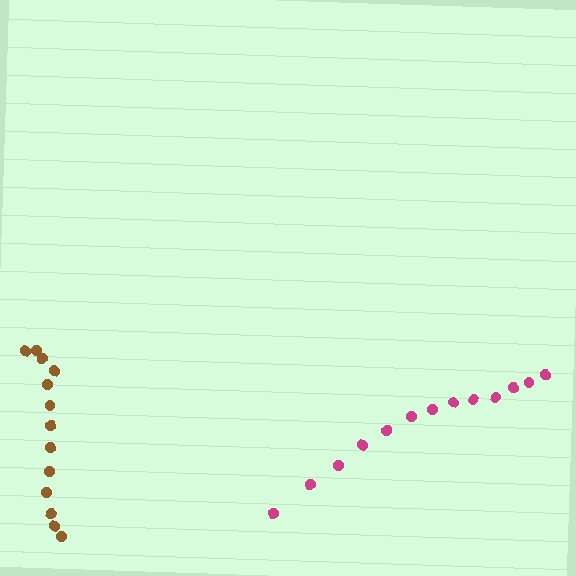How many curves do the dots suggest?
There are 2 distinct paths.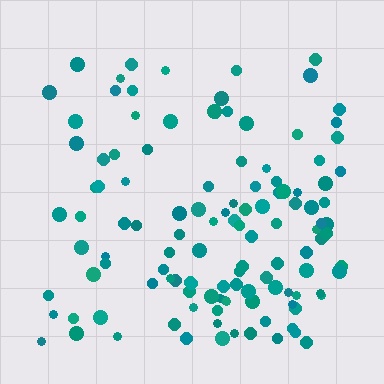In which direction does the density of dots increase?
From top to bottom, with the bottom side densest.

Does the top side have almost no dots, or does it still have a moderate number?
Still a moderate number, just noticeably fewer than the bottom.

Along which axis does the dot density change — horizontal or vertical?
Vertical.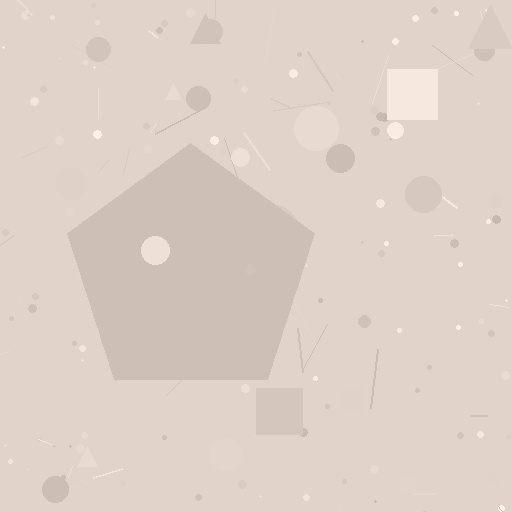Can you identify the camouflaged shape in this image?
The camouflaged shape is a pentagon.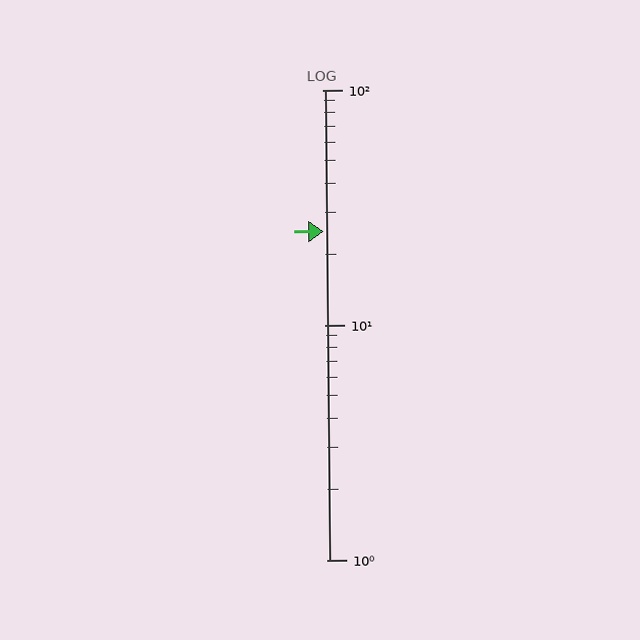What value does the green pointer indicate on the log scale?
The pointer indicates approximately 25.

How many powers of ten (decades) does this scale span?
The scale spans 2 decades, from 1 to 100.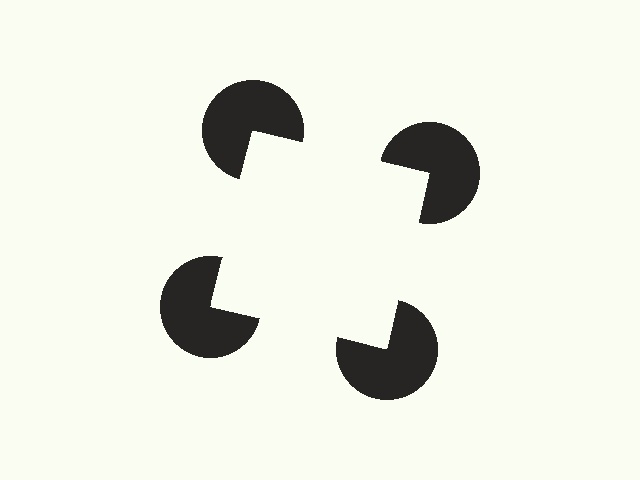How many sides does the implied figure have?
4 sides.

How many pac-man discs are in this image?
There are 4 — one at each vertex of the illusory square.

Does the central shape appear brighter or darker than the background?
It typically appears slightly brighter than the background, even though no actual brightness change is drawn.